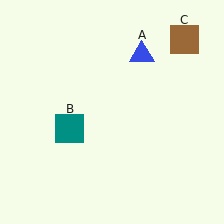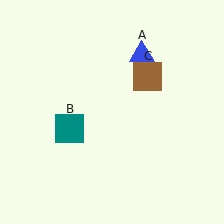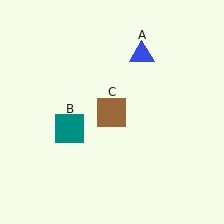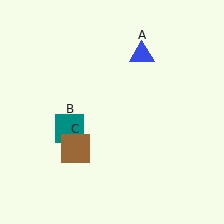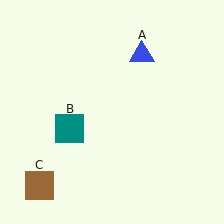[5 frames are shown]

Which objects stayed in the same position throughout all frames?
Blue triangle (object A) and teal square (object B) remained stationary.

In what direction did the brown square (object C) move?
The brown square (object C) moved down and to the left.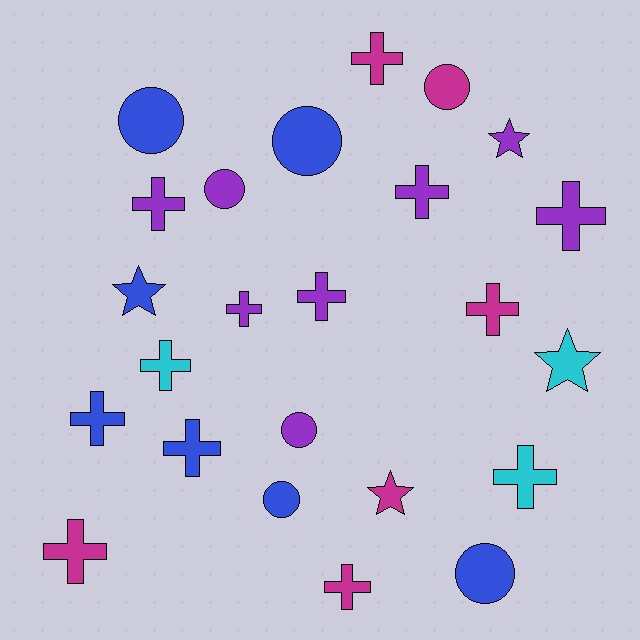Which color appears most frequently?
Purple, with 8 objects.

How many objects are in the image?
There are 24 objects.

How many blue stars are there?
There is 1 blue star.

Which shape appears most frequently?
Cross, with 13 objects.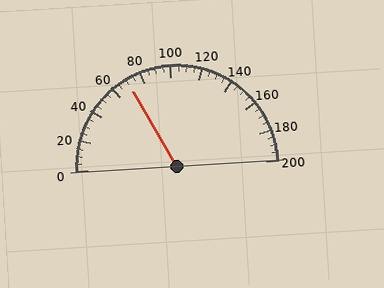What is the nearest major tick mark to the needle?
The nearest major tick mark is 80.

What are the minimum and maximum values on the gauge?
The gauge ranges from 0 to 200.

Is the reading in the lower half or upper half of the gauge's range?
The reading is in the lower half of the range (0 to 200).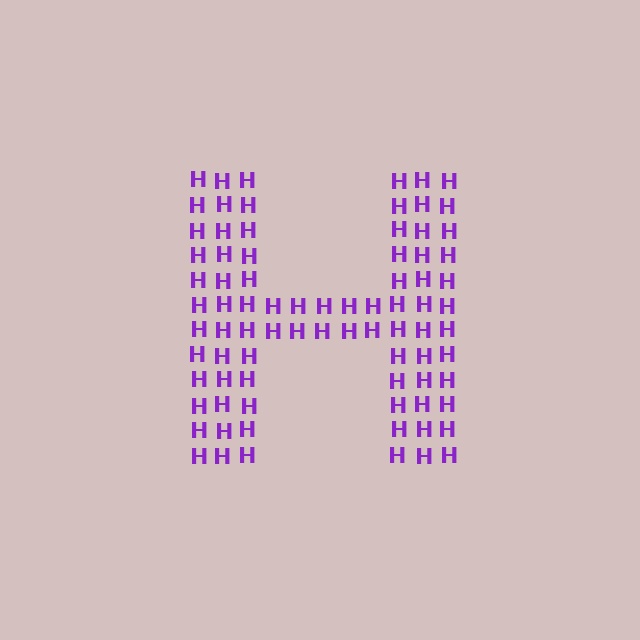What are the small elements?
The small elements are letter H's.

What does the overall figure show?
The overall figure shows the letter H.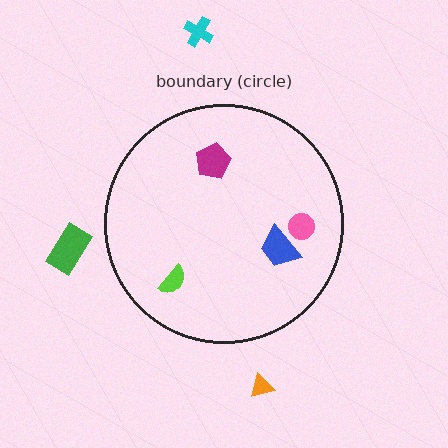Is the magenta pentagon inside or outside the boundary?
Inside.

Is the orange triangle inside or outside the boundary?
Outside.